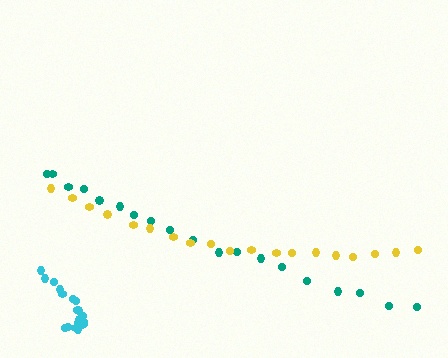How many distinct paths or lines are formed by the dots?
There are 3 distinct paths.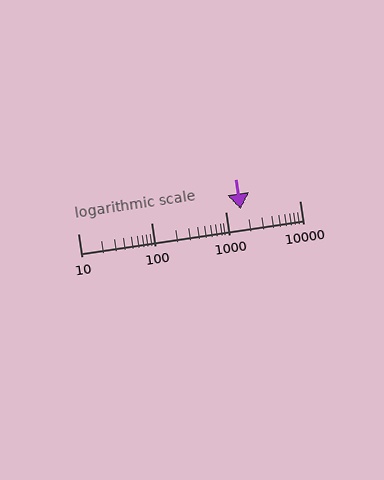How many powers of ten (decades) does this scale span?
The scale spans 3 decades, from 10 to 10000.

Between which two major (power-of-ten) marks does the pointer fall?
The pointer is between 1000 and 10000.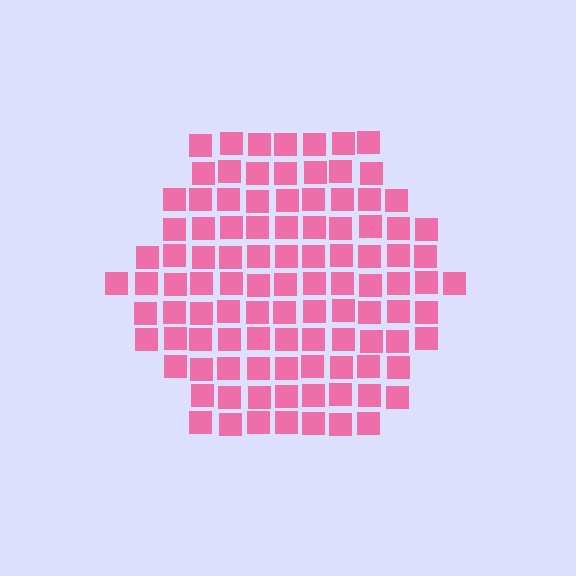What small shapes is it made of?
It is made of small squares.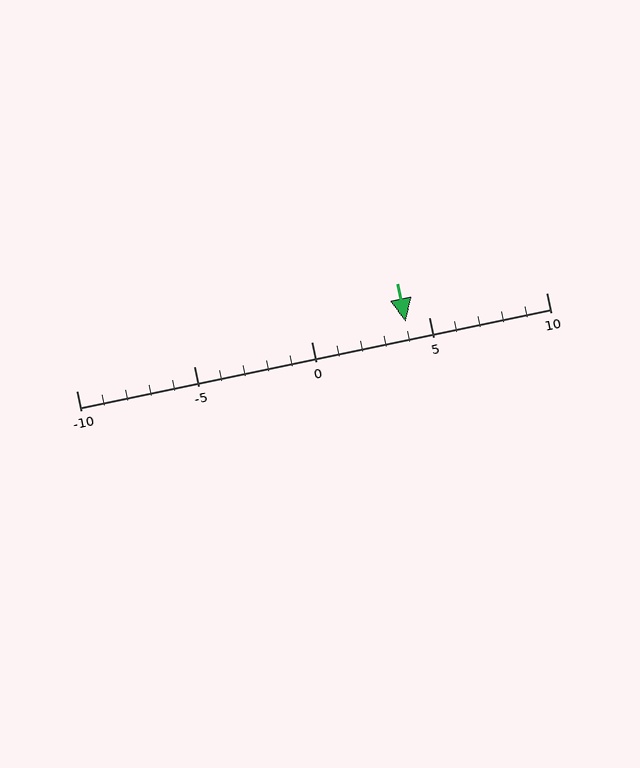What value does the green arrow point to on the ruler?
The green arrow points to approximately 4.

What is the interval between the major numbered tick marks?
The major tick marks are spaced 5 units apart.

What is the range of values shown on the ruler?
The ruler shows values from -10 to 10.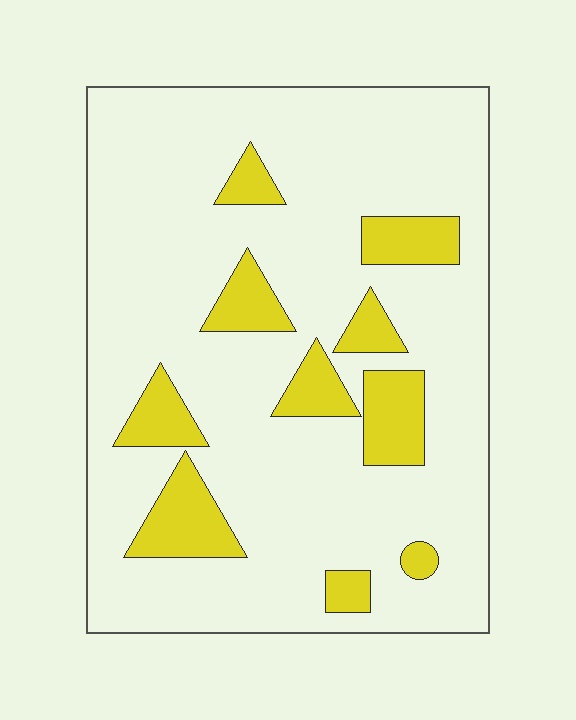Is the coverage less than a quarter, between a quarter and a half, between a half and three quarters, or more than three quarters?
Less than a quarter.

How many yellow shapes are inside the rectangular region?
10.